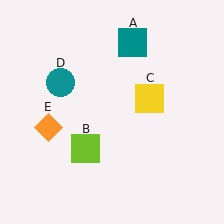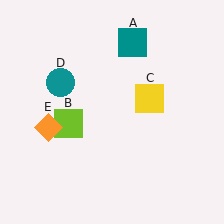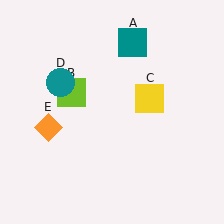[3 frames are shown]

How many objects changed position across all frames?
1 object changed position: lime square (object B).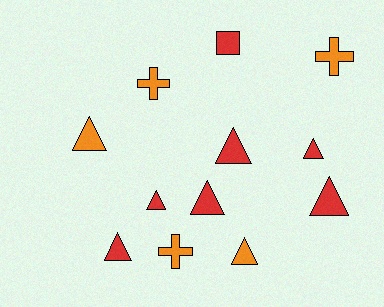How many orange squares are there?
There are no orange squares.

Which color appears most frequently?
Red, with 7 objects.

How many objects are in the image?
There are 12 objects.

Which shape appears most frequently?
Triangle, with 8 objects.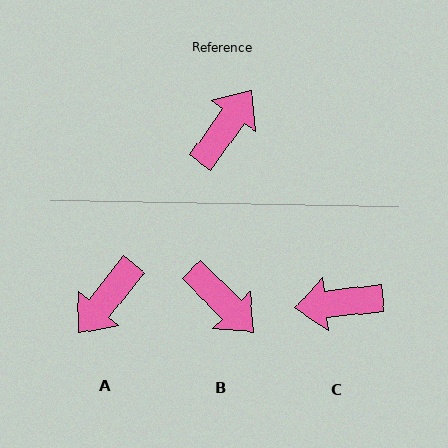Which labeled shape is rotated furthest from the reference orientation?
A, about 176 degrees away.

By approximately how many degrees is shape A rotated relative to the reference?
Approximately 176 degrees counter-clockwise.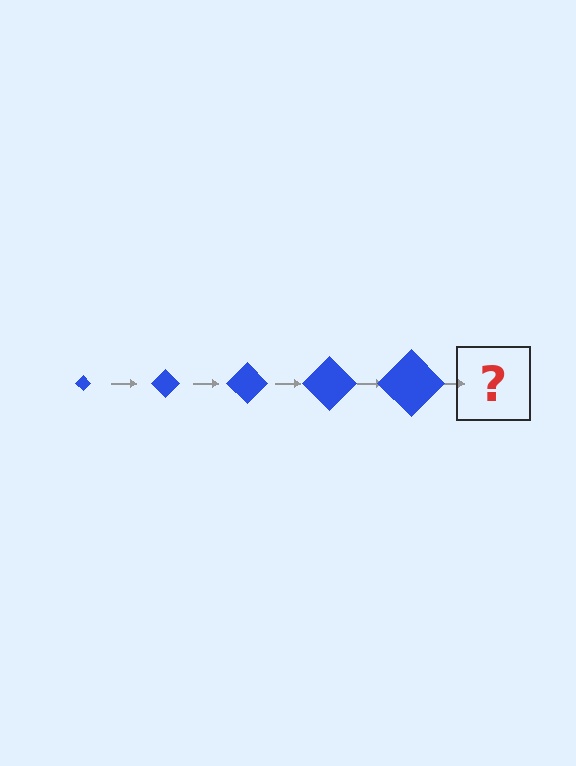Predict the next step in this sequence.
The next step is a blue diamond, larger than the previous one.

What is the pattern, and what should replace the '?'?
The pattern is that the diamond gets progressively larger each step. The '?' should be a blue diamond, larger than the previous one.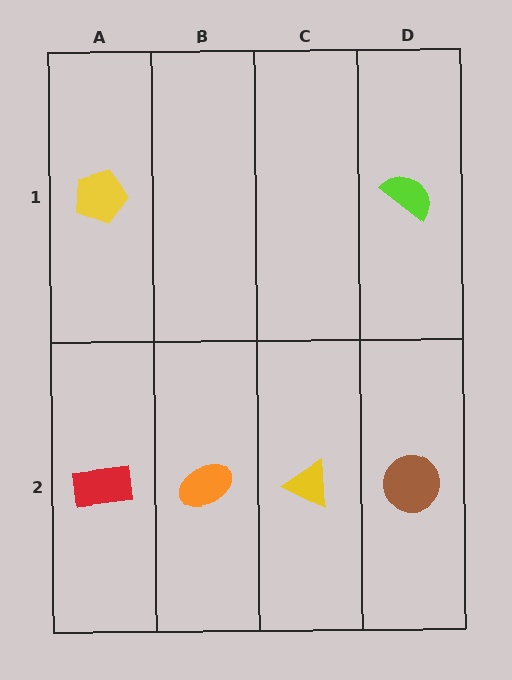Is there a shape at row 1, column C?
No, that cell is empty.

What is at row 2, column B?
An orange ellipse.